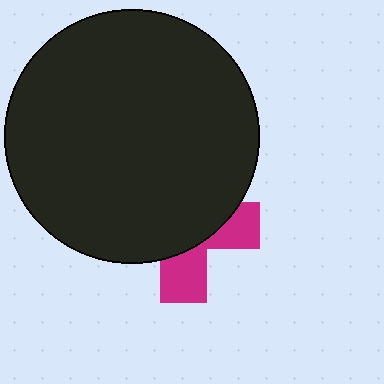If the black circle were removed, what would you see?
You would see the complete magenta cross.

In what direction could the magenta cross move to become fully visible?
The magenta cross could move down. That would shift it out from behind the black circle entirely.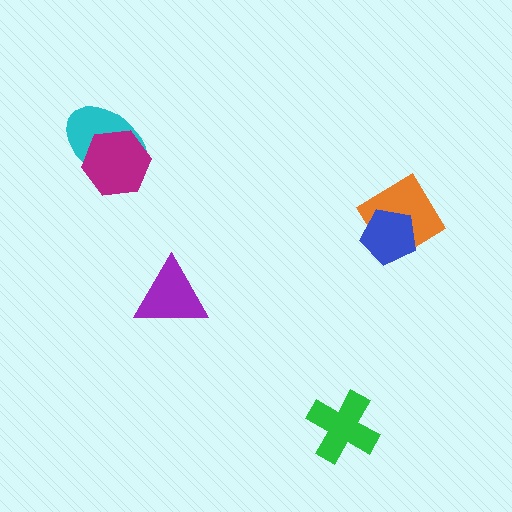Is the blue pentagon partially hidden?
No, no other shape covers it.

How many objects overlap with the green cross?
0 objects overlap with the green cross.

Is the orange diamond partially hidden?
Yes, it is partially covered by another shape.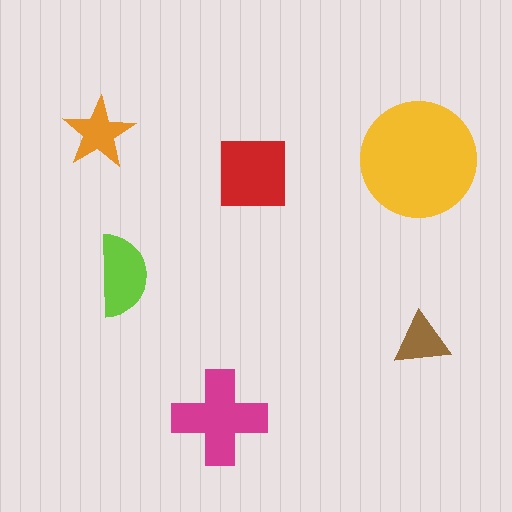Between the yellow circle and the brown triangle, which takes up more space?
The yellow circle.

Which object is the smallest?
The brown triangle.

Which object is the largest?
The yellow circle.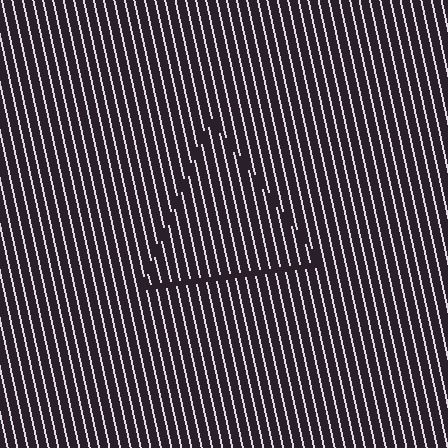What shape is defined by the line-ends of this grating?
An illusory triangle. The interior of the shape contains the same grating, shifted by half a period — the contour is defined by the phase discontinuity where line-ends from the inner and outer gratings abut.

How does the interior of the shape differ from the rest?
The interior of the shape contains the same grating, shifted by half a period — the contour is defined by the phase discontinuity where line-ends from the inner and outer gratings abut.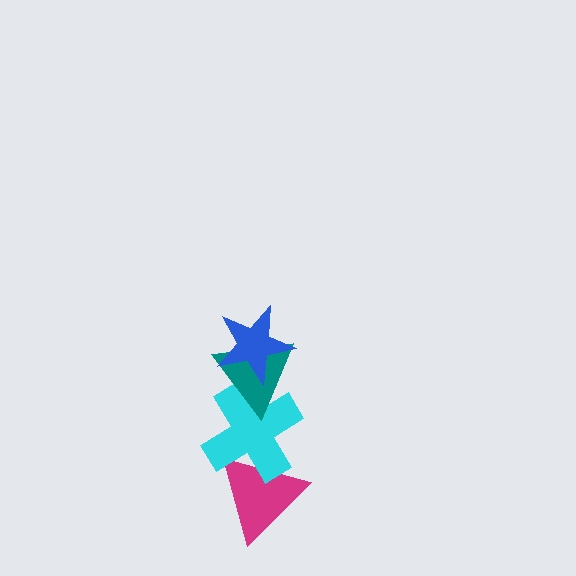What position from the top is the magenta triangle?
The magenta triangle is 4th from the top.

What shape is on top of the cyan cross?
The teal triangle is on top of the cyan cross.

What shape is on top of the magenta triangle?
The cyan cross is on top of the magenta triangle.